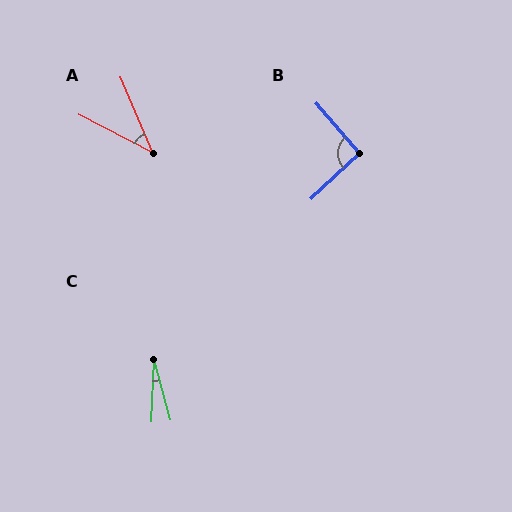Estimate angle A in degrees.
Approximately 40 degrees.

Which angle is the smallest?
C, at approximately 17 degrees.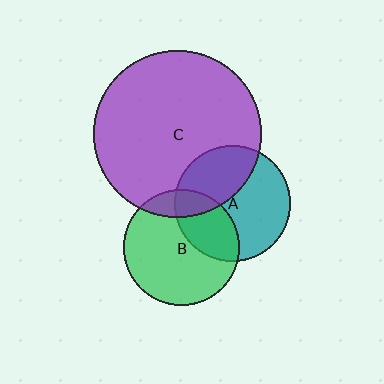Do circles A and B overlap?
Yes.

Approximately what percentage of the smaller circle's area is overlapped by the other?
Approximately 30%.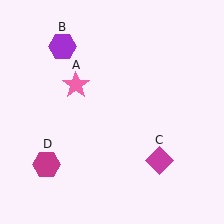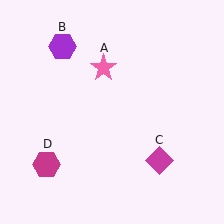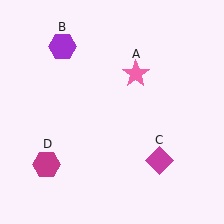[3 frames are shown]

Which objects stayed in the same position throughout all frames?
Purple hexagon (object B) and magenta diamond (object C) and magenta hexagon (object D) remained stationary.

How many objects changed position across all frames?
1 object changed position: pink star (object A).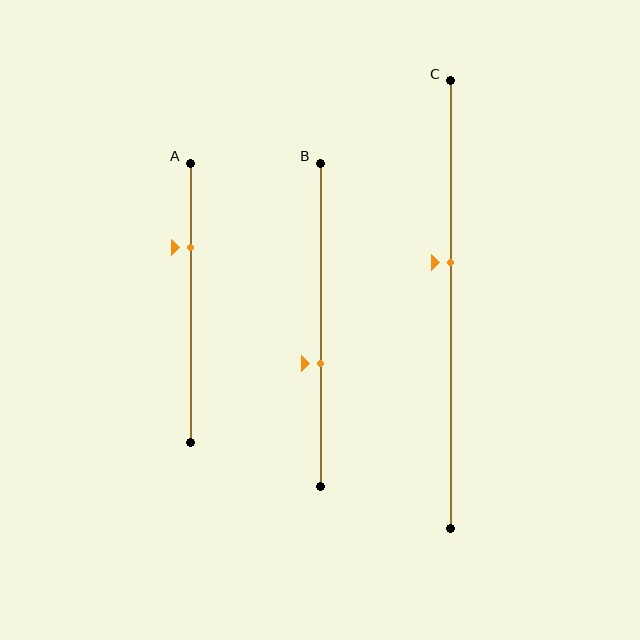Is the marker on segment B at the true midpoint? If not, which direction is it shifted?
No, the marker on segment B is shifted downward by about 12% of the segment length.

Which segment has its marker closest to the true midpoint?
Segment C has its marker closest to the true midpoint.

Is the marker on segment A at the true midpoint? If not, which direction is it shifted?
No, the marker on segment A is shifted upward by about 20% of the segment length.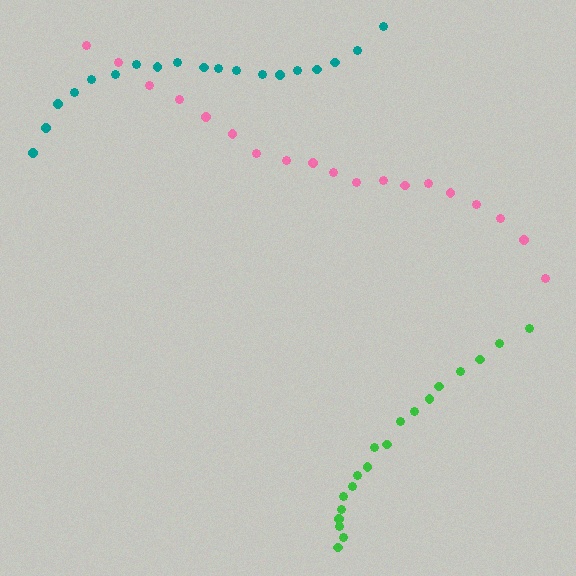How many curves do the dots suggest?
There are 3 distinct paths.